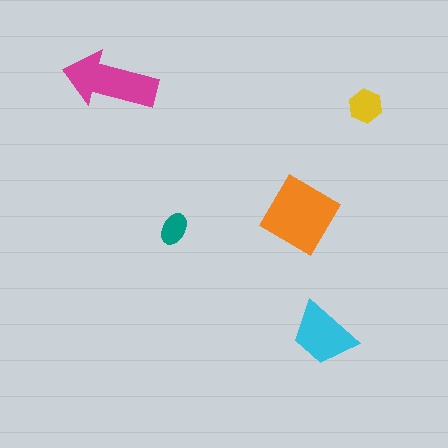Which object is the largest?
The orange diamond.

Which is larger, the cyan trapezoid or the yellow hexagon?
The cyan trapezoid.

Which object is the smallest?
The teal ellipse.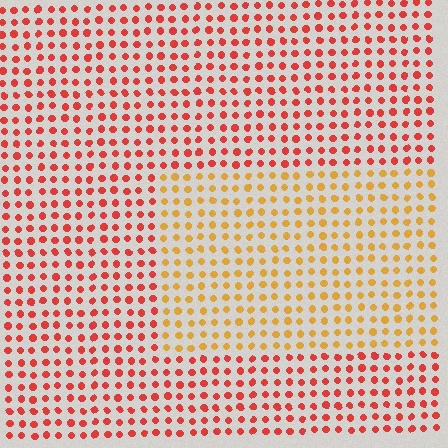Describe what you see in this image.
The image is filled with small red elements in a uniform arrangement. A rectangle-shaped region is visible where the elements are tinted to a slightly different hue, forming a subtle color boundary.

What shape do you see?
I see a rectangle.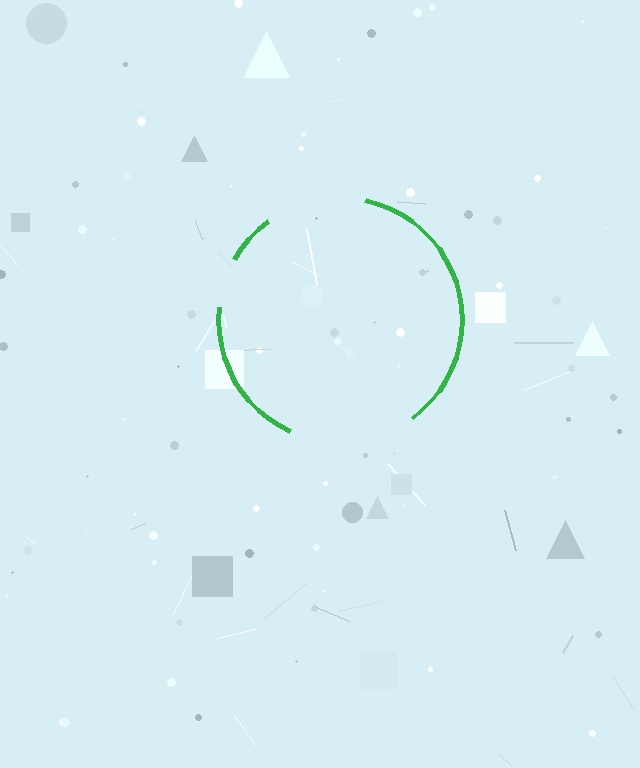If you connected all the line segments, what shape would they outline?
They would outline a circle.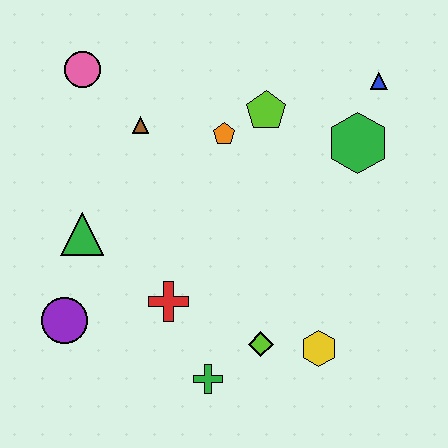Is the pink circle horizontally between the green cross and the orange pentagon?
No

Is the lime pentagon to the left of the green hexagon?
Yes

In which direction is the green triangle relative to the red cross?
The green triangle is to the left of the red cross.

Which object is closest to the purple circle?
The green triangle is closest to the purple circle.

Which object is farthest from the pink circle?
The yellow hexagon is farthest from the pink circle.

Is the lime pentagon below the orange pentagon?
No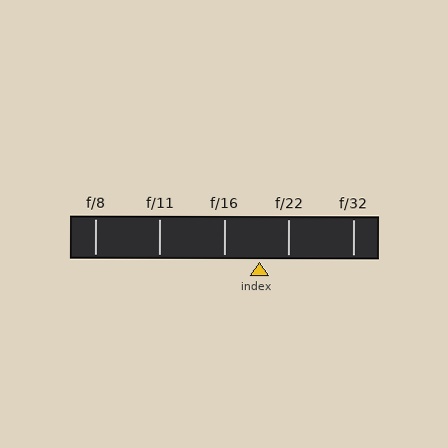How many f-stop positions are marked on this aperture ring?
There are 5 f-stop positions marked.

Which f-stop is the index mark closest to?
The index mark is closest to f/22.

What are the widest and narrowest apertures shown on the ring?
The widest aperture shown is f/8 and the narrowest is f/32.